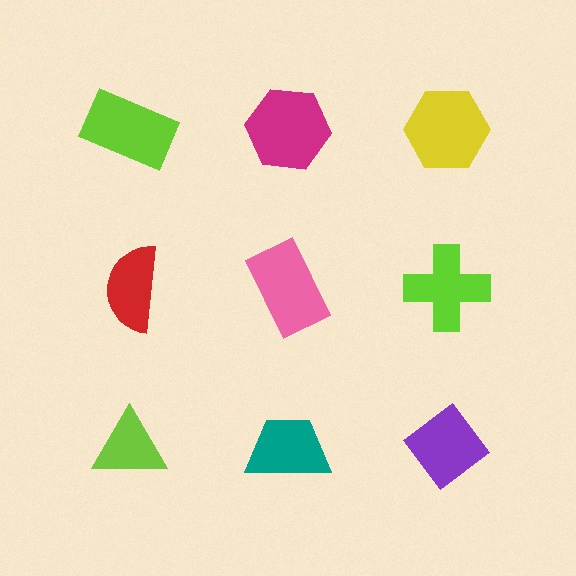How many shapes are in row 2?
3 shapes.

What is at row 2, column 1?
A red semicircle.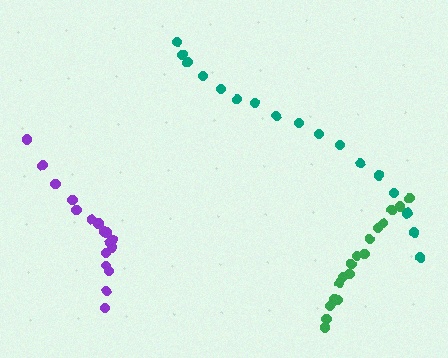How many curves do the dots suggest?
There are 3 distinct paths.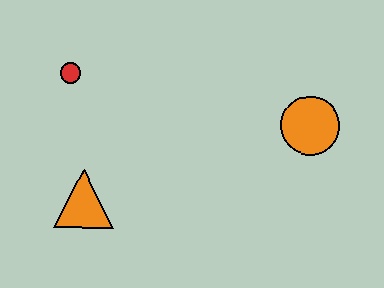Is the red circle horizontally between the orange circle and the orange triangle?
No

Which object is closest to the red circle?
The orange triangle is closest to the red circle.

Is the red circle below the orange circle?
No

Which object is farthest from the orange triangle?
The orange circle is farthest from the orange triangle.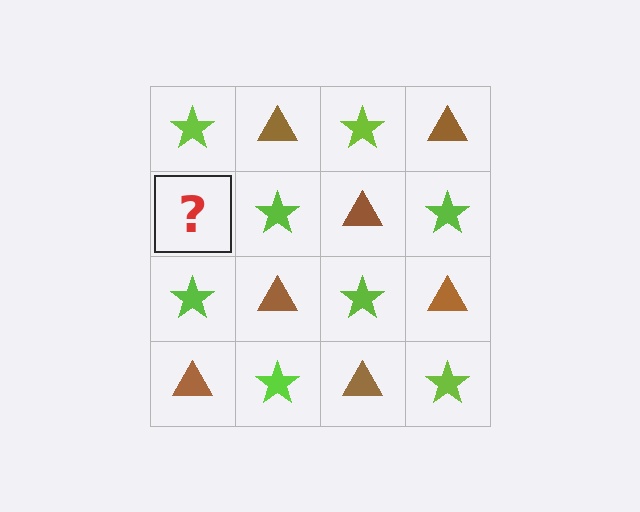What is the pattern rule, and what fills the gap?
The rule is that it alternates lime star and brown triangle in a checkerboard pattern. The gap should be filled with a brown triangle.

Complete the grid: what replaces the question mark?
The question mark should be replaced with a brown triangle.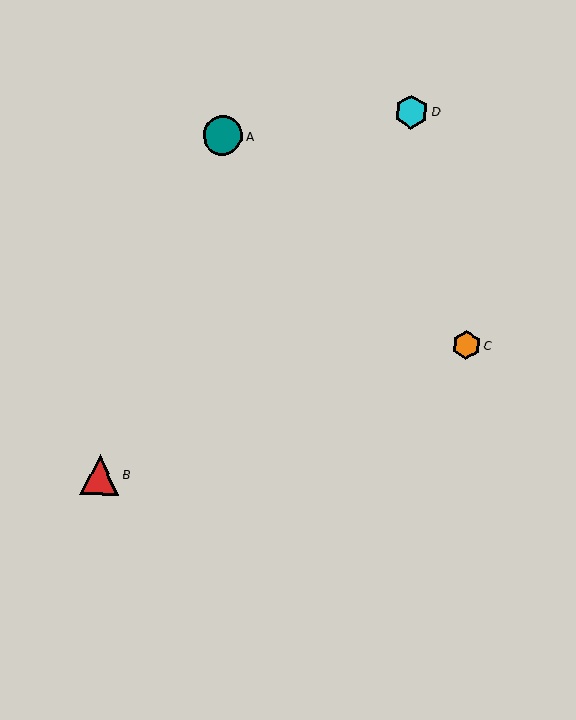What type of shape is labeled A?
Shape A is a teal circle.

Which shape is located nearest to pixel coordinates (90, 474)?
The red triangle (labeled B) at (100, 475) is nearest to that location.